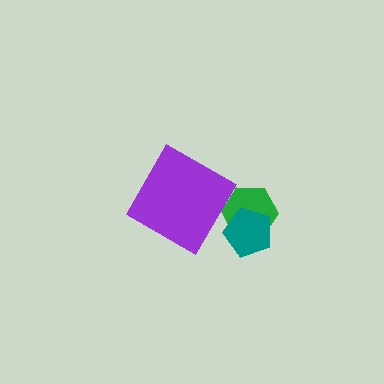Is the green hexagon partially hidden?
Yes, it is partially covered by another shape.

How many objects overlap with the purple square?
0 objects overlap with the purple square.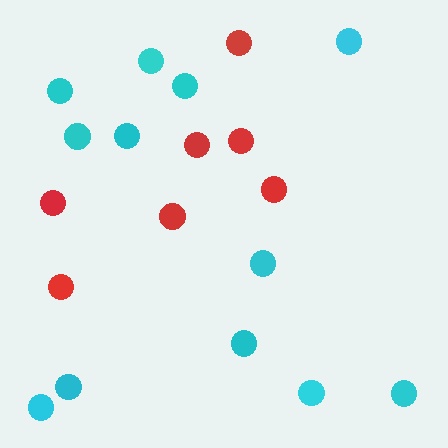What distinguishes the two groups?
There are 2 groups: one group of red circles (7) and one group of cyan circles (12).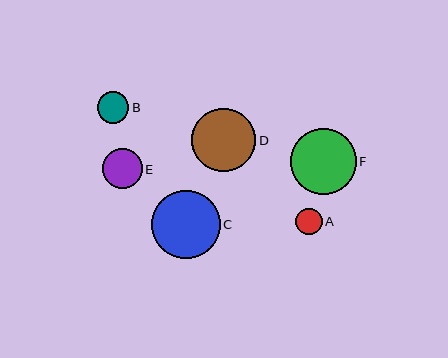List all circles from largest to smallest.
From largest to smallest: C, F, D, E, B, A.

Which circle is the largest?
Circle C is the largest with a size of approximately 69 pixels.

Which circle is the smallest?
Circle A is the smallest with a size of approximately 27 pixels.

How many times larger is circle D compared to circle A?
Circle D is approximately 2.4 times the size of circle A.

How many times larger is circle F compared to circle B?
Circle F is approximately 2.1 times the size of circle B.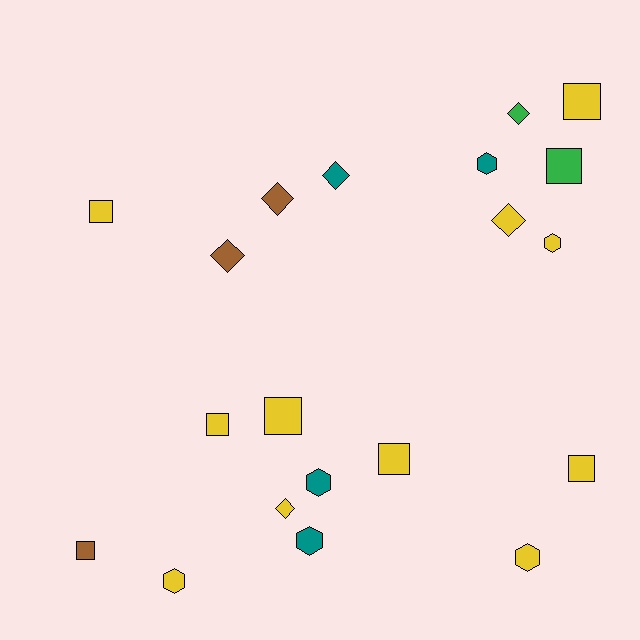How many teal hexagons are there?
There are 3 teal hexagons.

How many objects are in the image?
There are 20 objects.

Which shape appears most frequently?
Square, with 8 objects.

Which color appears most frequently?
Yellow, with 11 objects.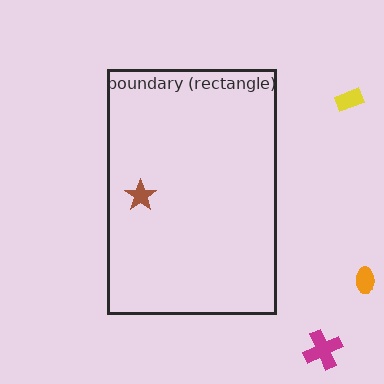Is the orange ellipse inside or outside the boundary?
Outside.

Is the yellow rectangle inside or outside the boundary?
Outside.